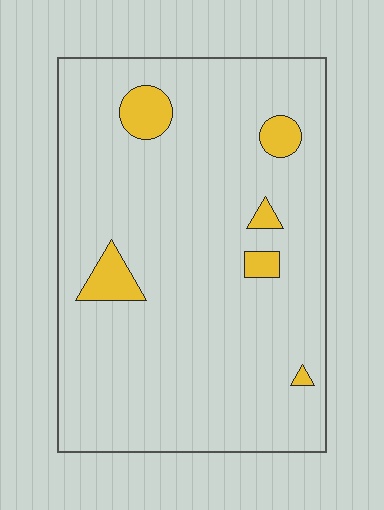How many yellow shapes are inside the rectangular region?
6.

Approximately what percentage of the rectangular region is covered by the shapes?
Approximately 5%.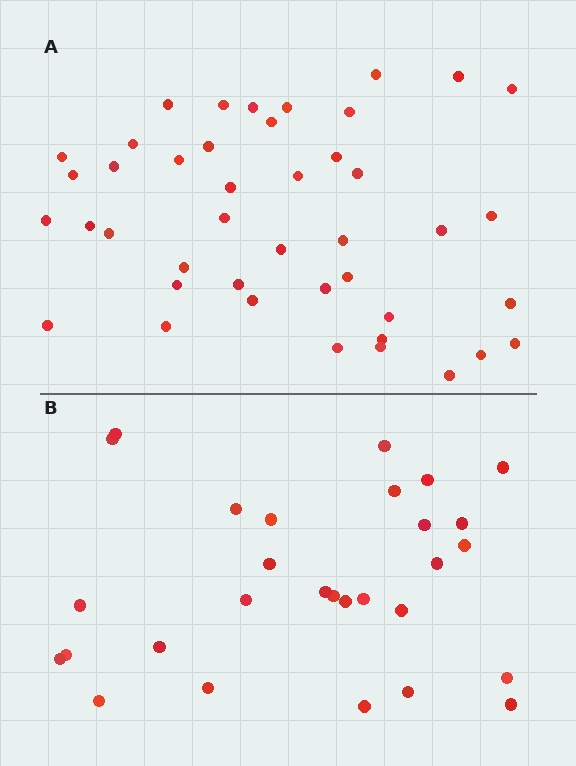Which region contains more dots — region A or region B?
Region A (the top region) has more dots.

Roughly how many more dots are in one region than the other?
Region A has approximately 15 more dots than region B.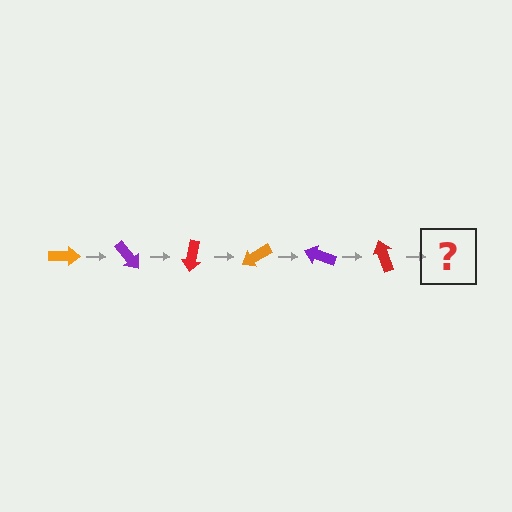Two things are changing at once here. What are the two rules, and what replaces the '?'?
The two rules are that it rotates 50 degrees each step and the color cycles through orange, purple, and red. The '?' should be an orange arrow, rotated 300 degrees from the start.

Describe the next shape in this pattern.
It should be an orange arrow, rotated 300 degrees from the start.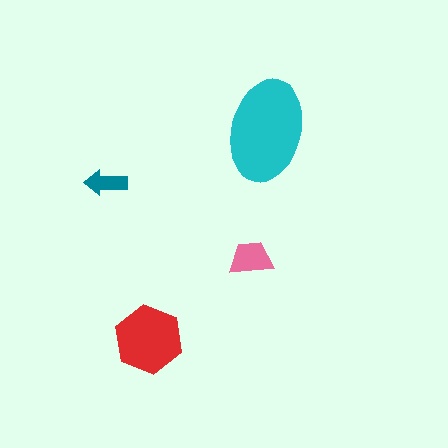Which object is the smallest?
The teal arrow.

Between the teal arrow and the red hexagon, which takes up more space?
The red hexagon.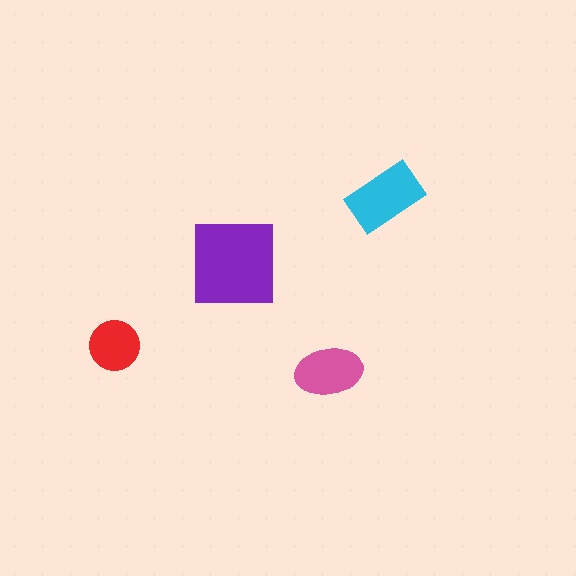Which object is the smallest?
The red circle.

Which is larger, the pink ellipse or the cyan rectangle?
The cyan rectangle.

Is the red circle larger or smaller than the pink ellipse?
Smaller.